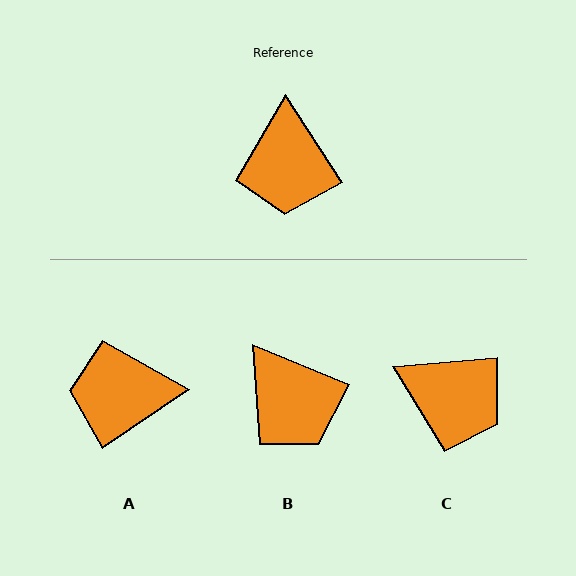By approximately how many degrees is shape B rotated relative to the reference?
Approximately 35 degrees counter-clockwise.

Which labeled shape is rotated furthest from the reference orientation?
A, about 89 degrees away.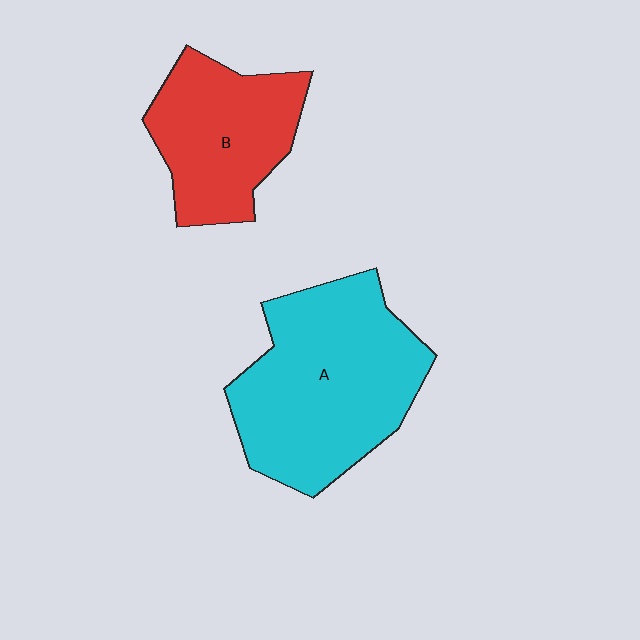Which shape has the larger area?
Shape A (cyan).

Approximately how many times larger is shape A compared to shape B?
Approximately 1.5 times.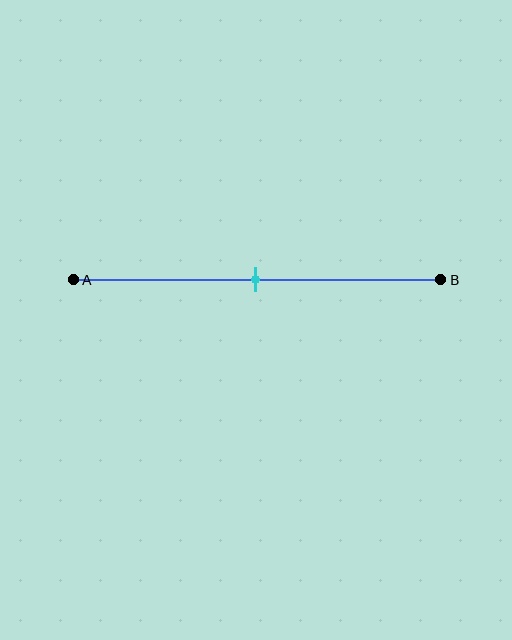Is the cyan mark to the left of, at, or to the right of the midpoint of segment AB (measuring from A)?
The cyan mark is approximately at the midpoint of segment AB.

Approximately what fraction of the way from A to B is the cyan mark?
The cyan mark is approximately 50% of the way from A to B.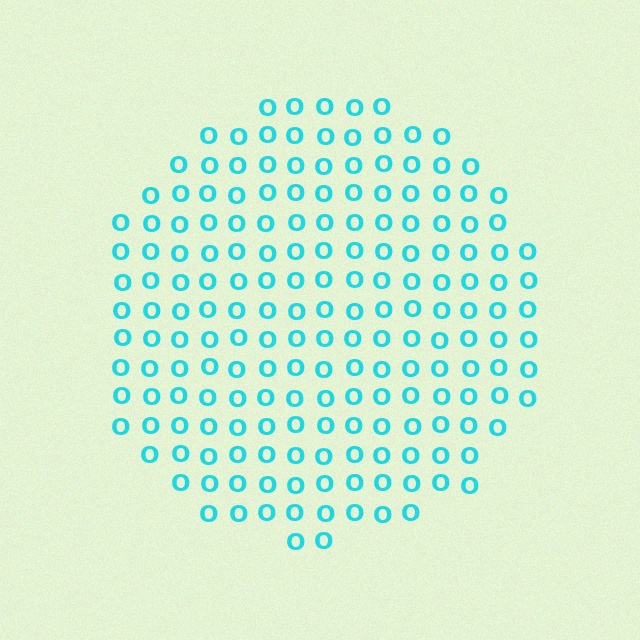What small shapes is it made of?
It is made of small letter O's.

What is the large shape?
The large shape is a circle.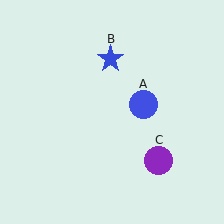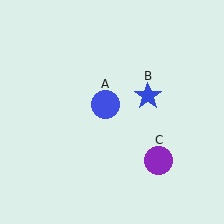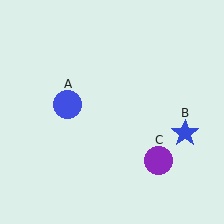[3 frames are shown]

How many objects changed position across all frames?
2 objects changed position: blue circle (object A), blue star (object B).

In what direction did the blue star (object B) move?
The blue star (object B) moved down and to the right.